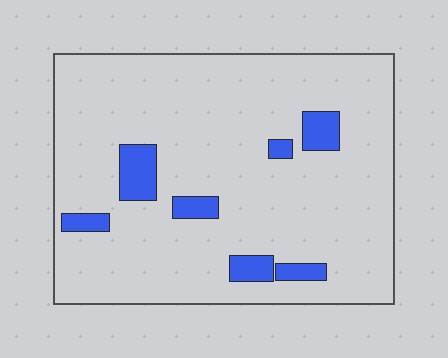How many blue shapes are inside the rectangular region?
7.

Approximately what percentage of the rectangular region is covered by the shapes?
Approximately 10%.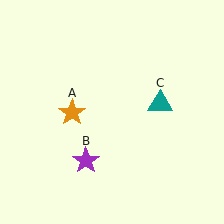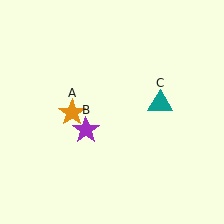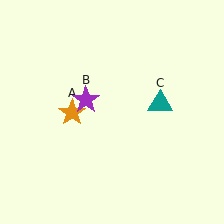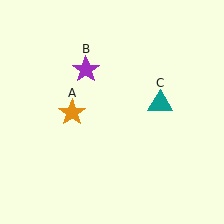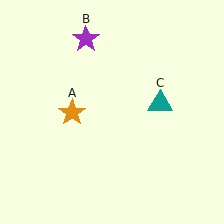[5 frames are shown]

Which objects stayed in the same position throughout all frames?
Orange star (object A) and teal triangle (object C) remained stationary.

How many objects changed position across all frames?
1 object changed position: purple star (object B).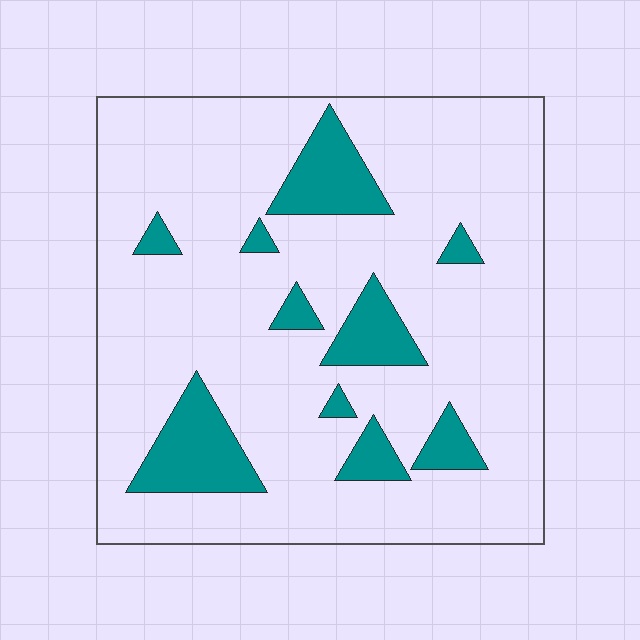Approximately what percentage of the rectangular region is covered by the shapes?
Approximately 15%.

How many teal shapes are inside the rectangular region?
10.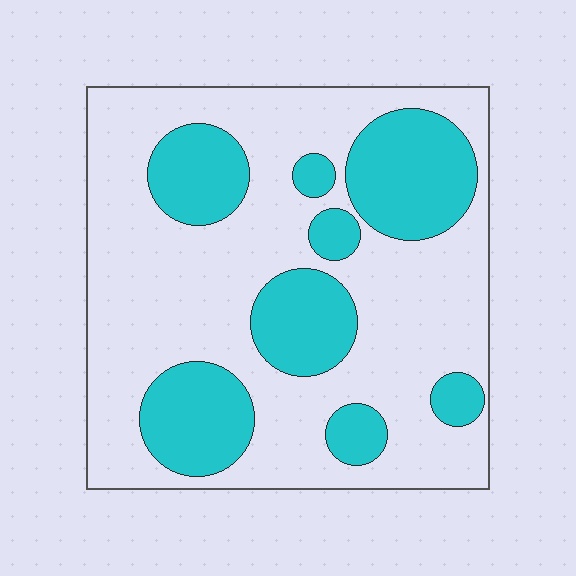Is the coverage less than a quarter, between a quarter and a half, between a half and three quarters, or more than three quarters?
Between a quarter and a half.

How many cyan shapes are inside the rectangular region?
8.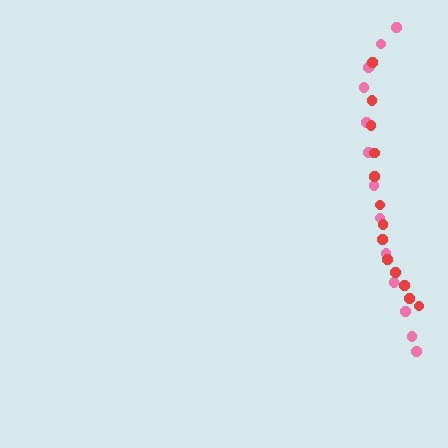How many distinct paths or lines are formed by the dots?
There are 2 distinct paths.